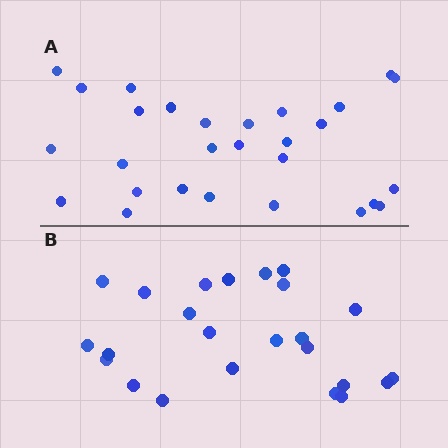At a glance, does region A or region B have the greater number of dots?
Region A (the top region) has more dots.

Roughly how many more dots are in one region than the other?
Region A has about 4 more dots than region B.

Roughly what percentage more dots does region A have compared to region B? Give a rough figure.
About 15% more.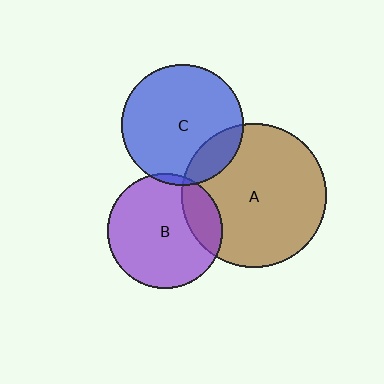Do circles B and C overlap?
Yes.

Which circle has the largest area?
Circle A (brown).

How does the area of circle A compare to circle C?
Approximately 1.4 times.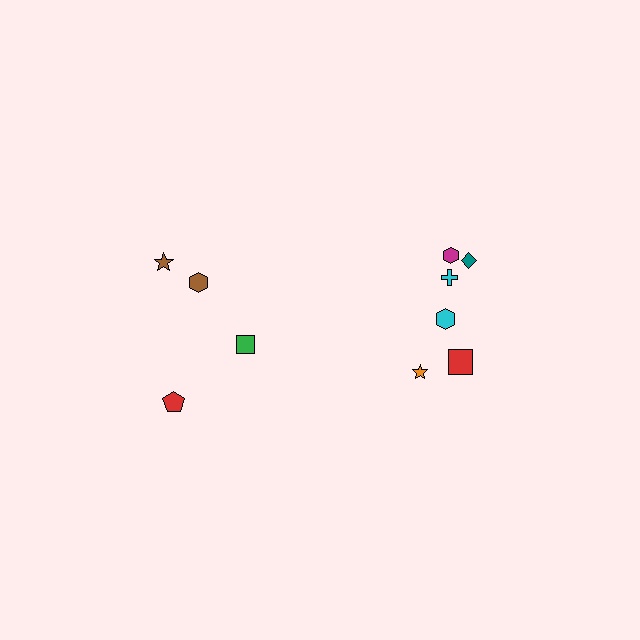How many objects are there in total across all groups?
There are 10 objects.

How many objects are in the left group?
There are 4 objects.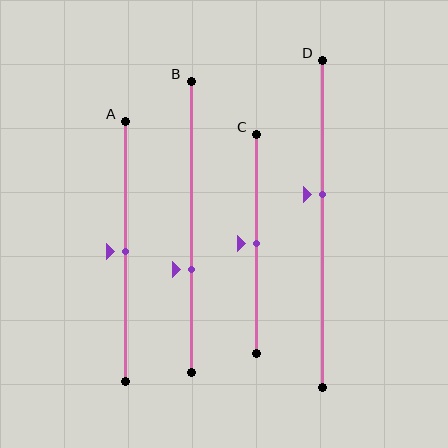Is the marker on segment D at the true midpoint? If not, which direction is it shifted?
No, the marker on segment D is shifted upward by about 9% of the segment length.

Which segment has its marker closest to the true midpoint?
Segment A has its marker closest to the true midpoint.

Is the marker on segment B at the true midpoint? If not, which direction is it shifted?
No, the marker on segment B is shifted downward by about 15% of the segment length.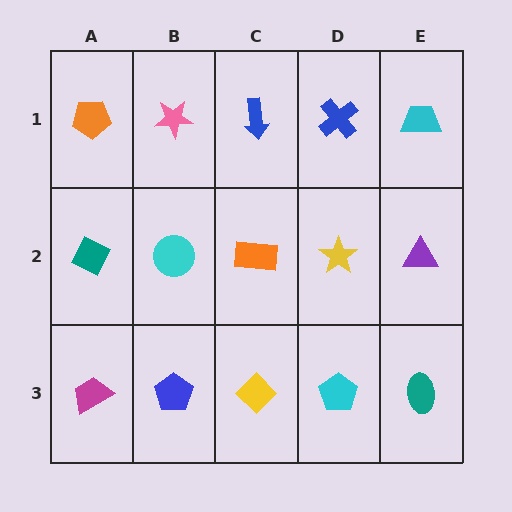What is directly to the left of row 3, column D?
A yellow diamond.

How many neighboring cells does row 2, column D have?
4.